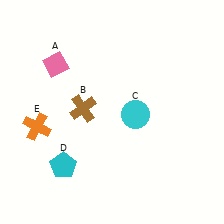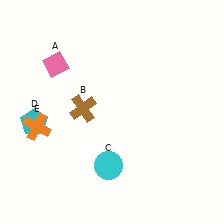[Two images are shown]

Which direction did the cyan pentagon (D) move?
The cyan pentagon (D) moved up.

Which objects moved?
The objects that moved are: the cyan circle (C), the cyan pentagon (D).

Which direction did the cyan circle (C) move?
The cyan circle (C) moved down.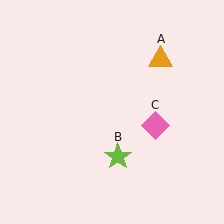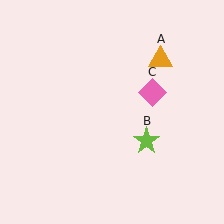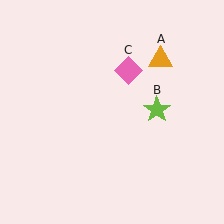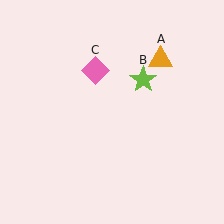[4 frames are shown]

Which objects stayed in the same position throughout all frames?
Orange triangle (object A) remained stationary.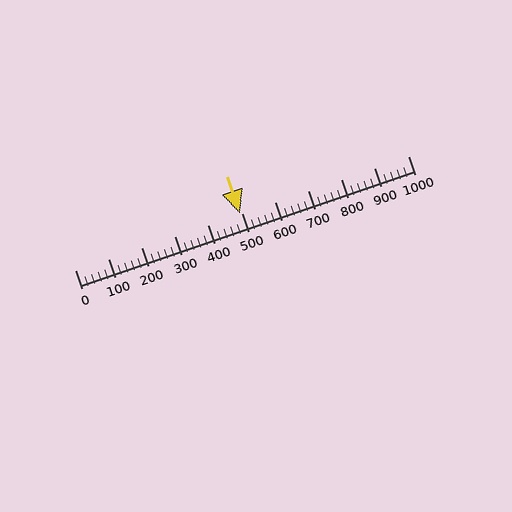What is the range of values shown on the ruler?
The ruler shows values from 0 to 1000.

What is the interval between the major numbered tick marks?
The major tick marks are spaced 100 units apart.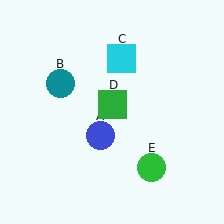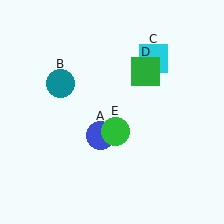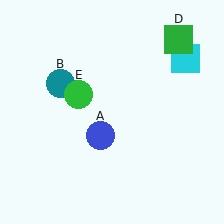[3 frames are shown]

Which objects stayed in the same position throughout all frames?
Blue circle (object A) and teal circle (object B) remained stationary.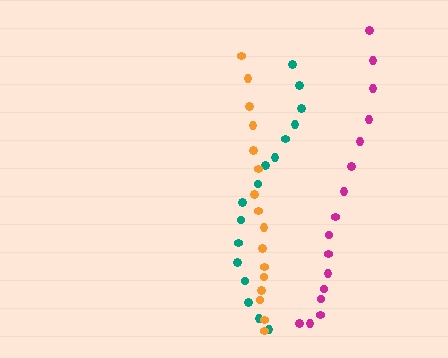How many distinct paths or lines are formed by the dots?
There are 3 distinct paths.